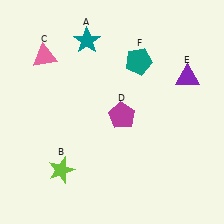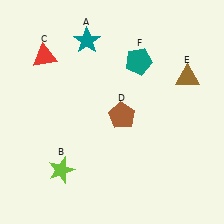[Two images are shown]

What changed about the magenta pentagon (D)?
In Image 1, D is magenta. In Image 2, it changed to brown.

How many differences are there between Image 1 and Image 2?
There are 3 differences between the two images.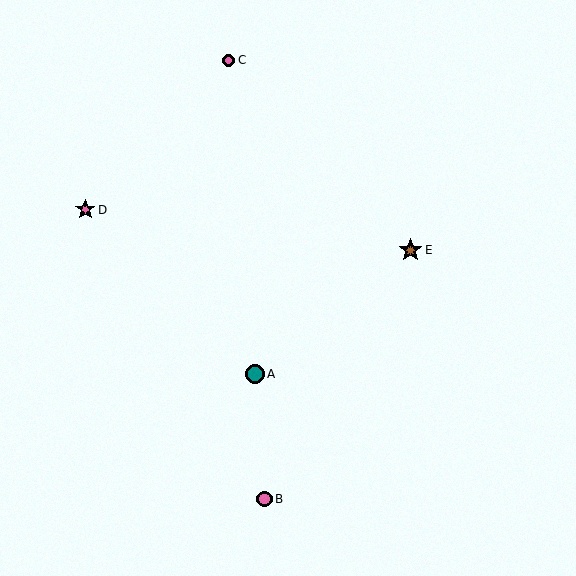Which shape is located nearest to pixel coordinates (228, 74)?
The pink circle (labeled C) at (229, 60) is nearest to that location.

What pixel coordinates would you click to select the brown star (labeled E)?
Click at (410, 250) to select the brown star E.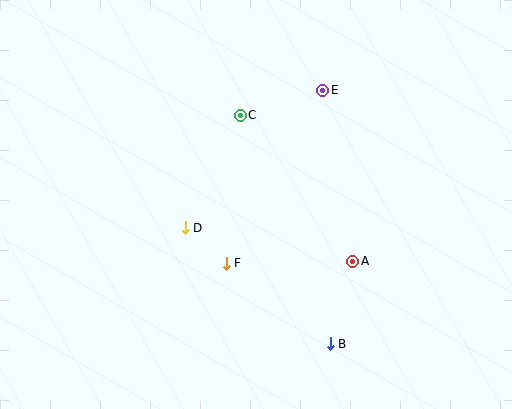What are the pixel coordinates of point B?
Point B is at (330, 344).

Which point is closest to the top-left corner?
Point C is closest to the top-left corner.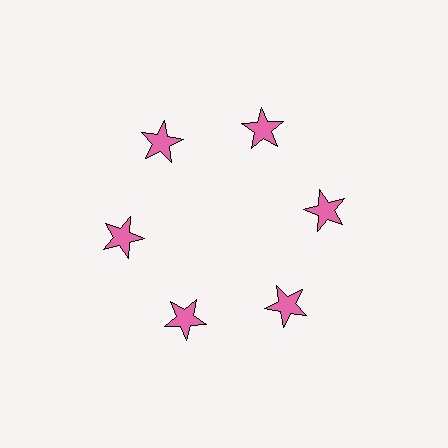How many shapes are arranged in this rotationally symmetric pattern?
There are 6 shapes, arranged in 6 groups of 1.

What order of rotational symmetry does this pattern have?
This pattern has 6-fold rotational symmetry.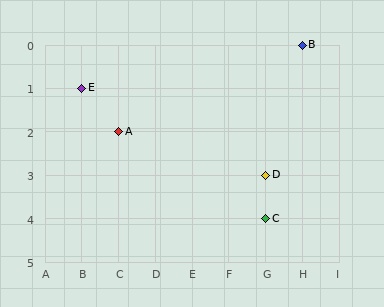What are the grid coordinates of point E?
Point E is at grid coordinates (B, 1).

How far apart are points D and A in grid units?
Points D and A are 4 columns and 1 row apart (about 4.1 grid units diagonally).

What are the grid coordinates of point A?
Point A is at grid coordinates (C, 2).